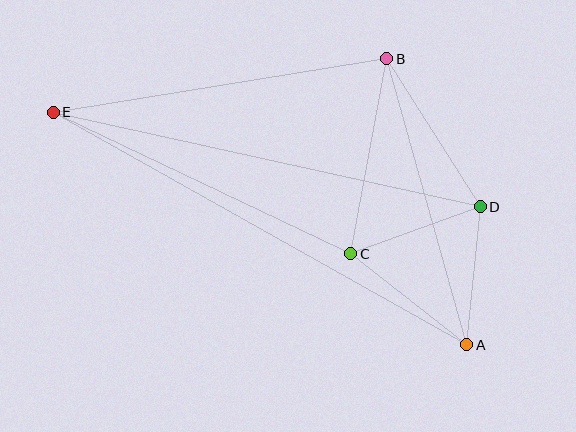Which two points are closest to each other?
Points C and D are closest to each other.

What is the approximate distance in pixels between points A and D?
The distance between A and D is approximately 139 pixels.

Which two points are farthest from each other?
Points A and E are farthest from each other.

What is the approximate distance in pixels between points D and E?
The distance between D and E is approximately 437 pixels.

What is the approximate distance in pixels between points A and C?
The distance between A and C is approximately 148 pixels.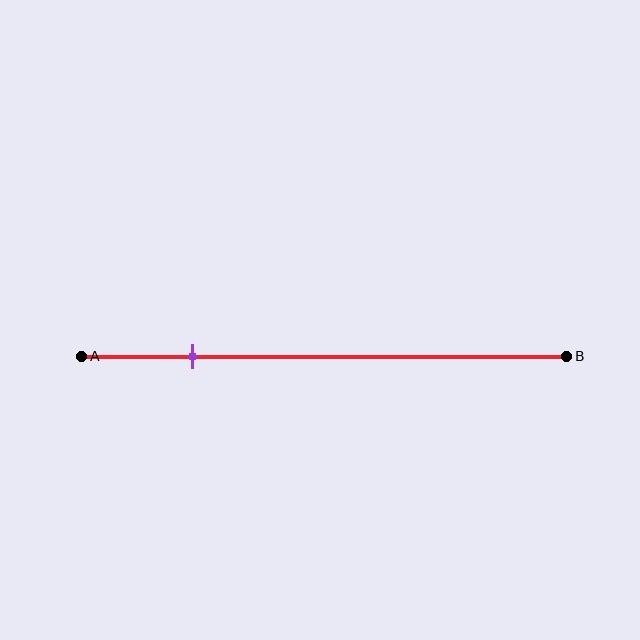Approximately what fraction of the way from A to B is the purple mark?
The purple mark is approximately 25% of the way from A to B.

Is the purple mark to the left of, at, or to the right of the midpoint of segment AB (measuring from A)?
The purple mark is to the left of the midpoint of segment AB.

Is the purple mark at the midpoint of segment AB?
No, the mark is at about 25% from A, not at the 50% midpoint.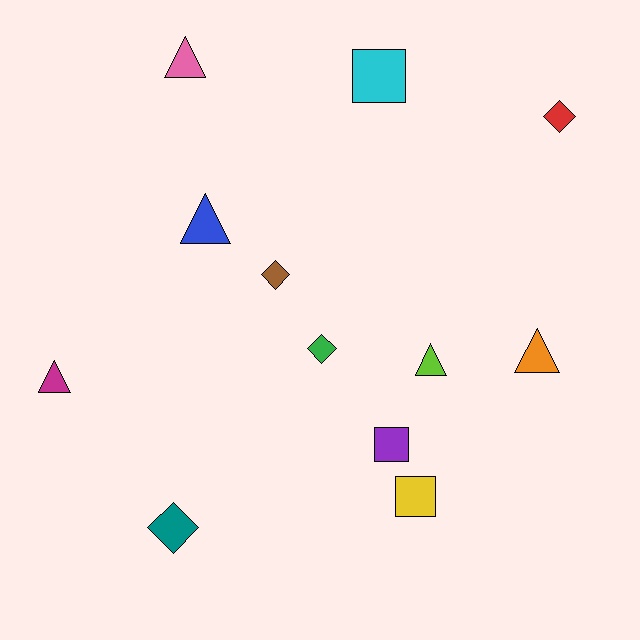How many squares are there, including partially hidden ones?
There are 3 squares.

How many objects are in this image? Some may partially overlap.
There are 12 objects.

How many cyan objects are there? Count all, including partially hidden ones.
There is 1 cyan object.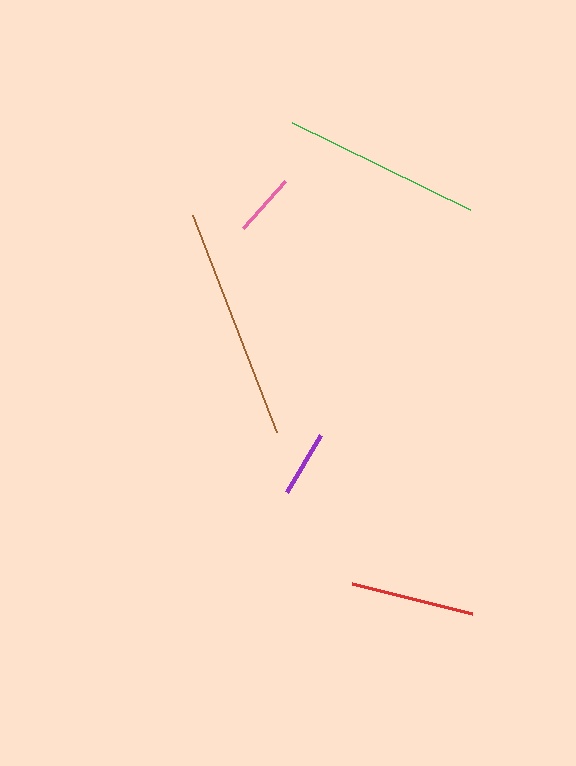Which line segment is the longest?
The brown line is the longest at approximately 233 pixels.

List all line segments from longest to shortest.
From longest to shortest: brown, green, red, purple, pink.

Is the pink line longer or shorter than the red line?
The red line is longer than the pink line.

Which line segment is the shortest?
The pink line is the shortest at approximately 64 pixels.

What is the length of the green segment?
The green segment is approximately 198 pixels long.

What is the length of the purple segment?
The purple segment is approximately 66 pixels long.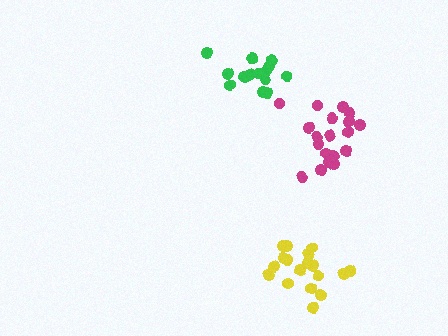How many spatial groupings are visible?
There are 3 spatial groupings.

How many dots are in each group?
Group 1: 14 dots, Group 2: 19 dots, Group 3: 19 dots (52 total).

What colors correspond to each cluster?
The clusters are colored: green, magenta, yellow.